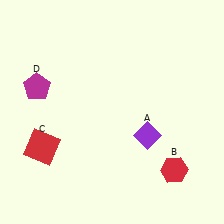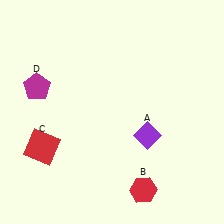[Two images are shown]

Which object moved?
The red hexagon (B) moved left.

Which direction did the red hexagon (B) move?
The red hexagon (B) moved left.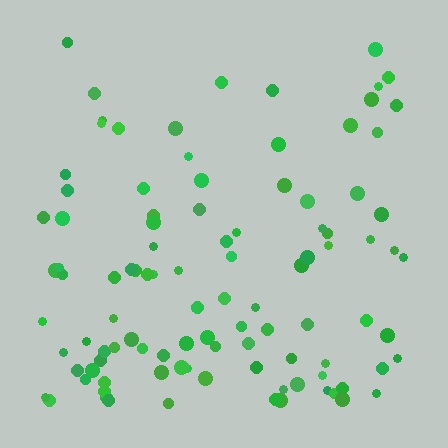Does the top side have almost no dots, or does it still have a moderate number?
Still a moderate number, just noticeably fewer than the bottom.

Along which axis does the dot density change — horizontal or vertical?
Vertical.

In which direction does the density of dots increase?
From top to bottom, with the bottom side densest.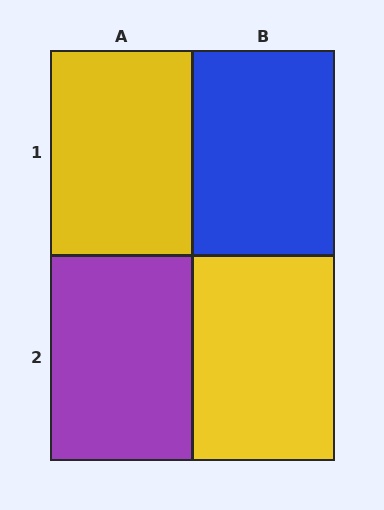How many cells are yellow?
2 cells are yellow.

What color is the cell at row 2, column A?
Purple.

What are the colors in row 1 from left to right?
Yellow, blue.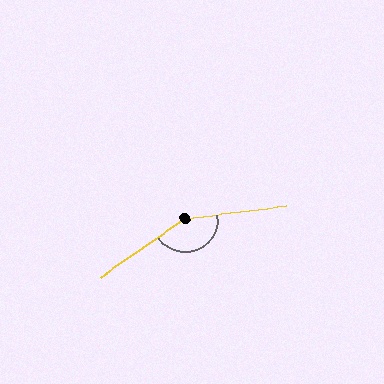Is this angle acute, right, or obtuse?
It is obtuse.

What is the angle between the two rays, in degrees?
Approximately 152 degrees.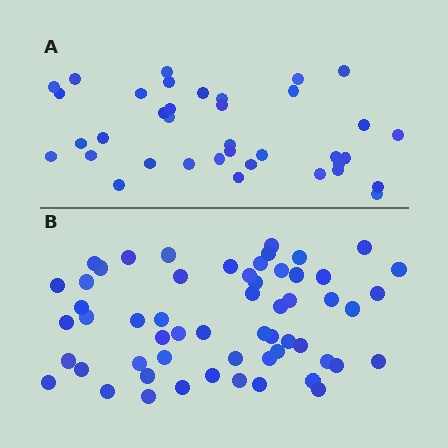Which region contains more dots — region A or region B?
Region B (the bottom region) has more dots.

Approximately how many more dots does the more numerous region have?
Region B has approximately 20 more dots than region A.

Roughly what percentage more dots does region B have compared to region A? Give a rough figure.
About 55% more.